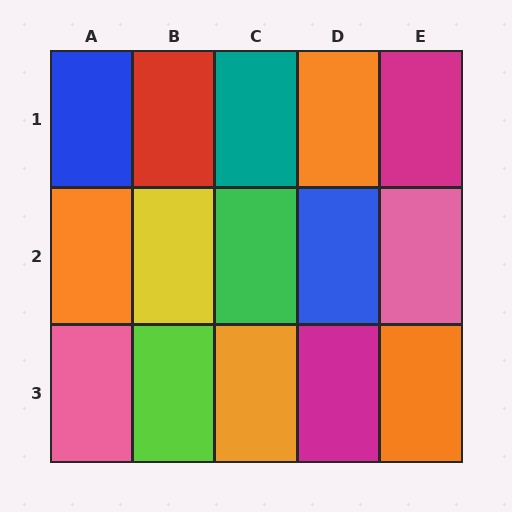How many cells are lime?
1 cell is lime.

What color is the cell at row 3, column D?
Magenta.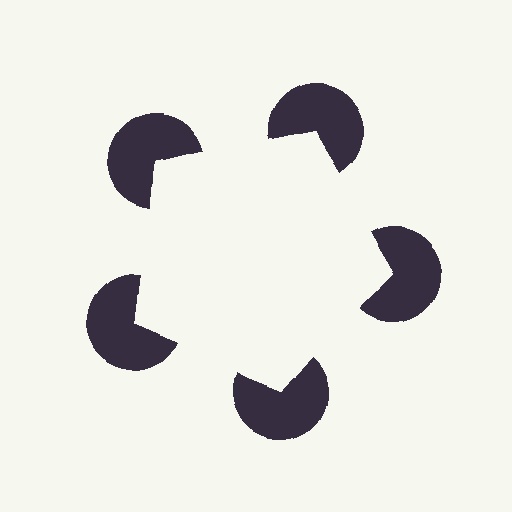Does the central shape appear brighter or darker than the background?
It typically appears slightly brighter than the background, even though no actual brightness change is drawn.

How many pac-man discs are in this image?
There are 5 — one at each vertex of the illusory pentagon.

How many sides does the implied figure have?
5 sides.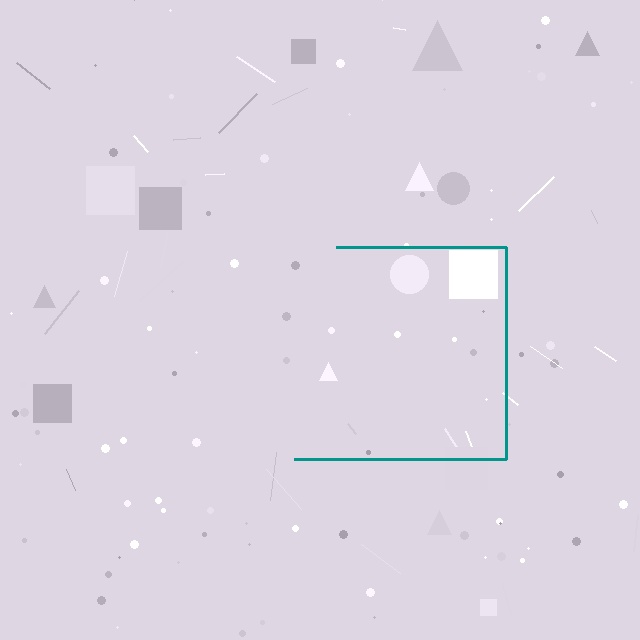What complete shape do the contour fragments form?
The contour fragments form a square.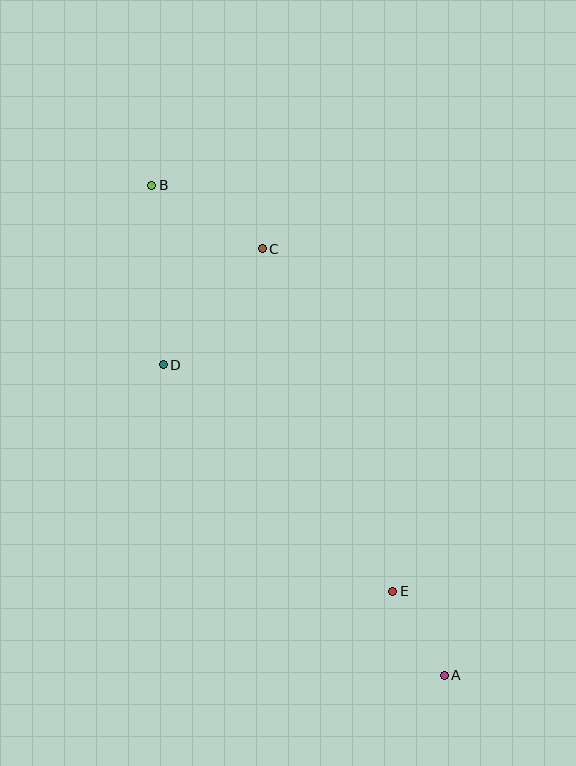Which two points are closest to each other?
Points A and E are closest to each other.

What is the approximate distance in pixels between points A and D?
The distance between A and D is approximately 419 pixels.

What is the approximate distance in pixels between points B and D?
The distance between B and D is approximately 180 pixels.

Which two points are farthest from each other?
Points A and B are farthest from each other.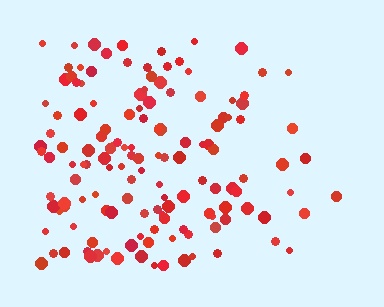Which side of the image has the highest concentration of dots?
The left.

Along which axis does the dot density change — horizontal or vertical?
Horizontal.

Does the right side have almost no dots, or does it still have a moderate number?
Still a moderate number, just noticeably fewer than the left.